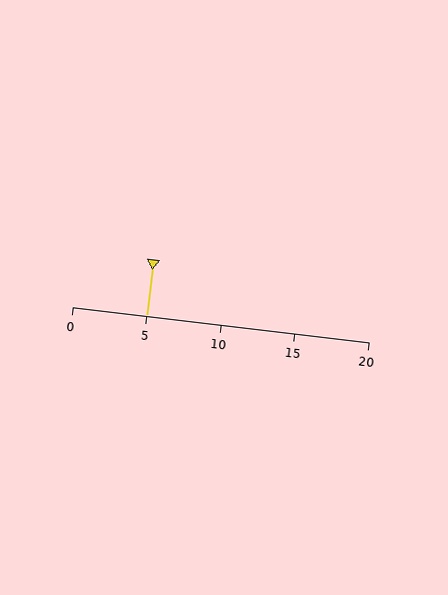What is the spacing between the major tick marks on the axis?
The major ticks are spaced 5 apart.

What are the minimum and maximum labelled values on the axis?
The axis runs from 0 to 20.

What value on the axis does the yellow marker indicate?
The marker indicates approximately 5.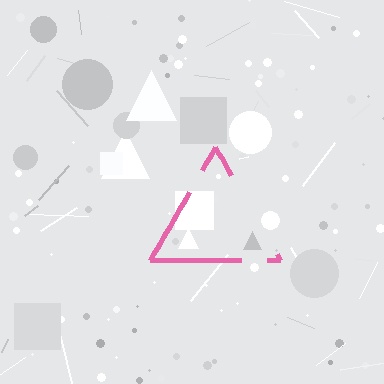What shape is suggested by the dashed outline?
The dashed outline suggests a triangle.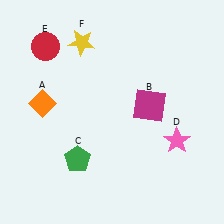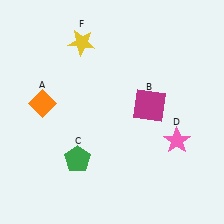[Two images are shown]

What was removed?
The red circle (E) was removed in Image 2.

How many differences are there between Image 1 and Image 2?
There is 1 difference between the two images.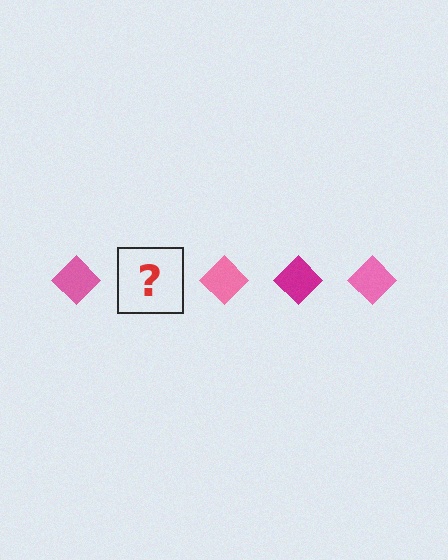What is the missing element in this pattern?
The missing element is a magenta diamond.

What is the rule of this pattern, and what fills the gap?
The rule is that the pattern cycles through pink, magenta diamonds. The gap should be filled with a magenta diamond.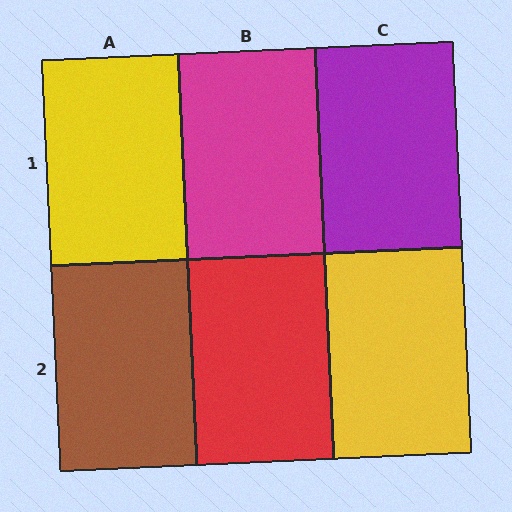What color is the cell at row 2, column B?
Red.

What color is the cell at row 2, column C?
Yellow.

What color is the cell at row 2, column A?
Brown.